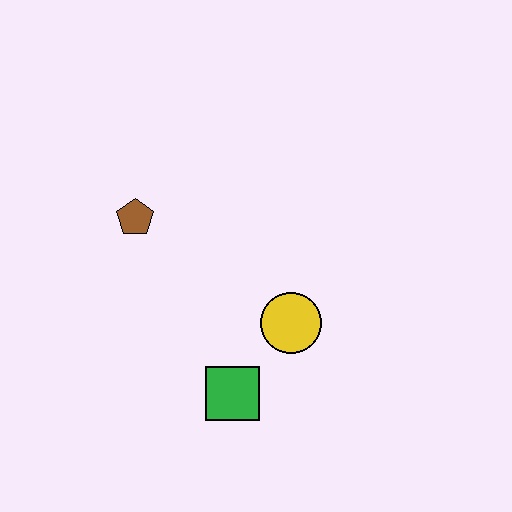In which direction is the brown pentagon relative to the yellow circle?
The brown pentagon is to the left of the yellow circle.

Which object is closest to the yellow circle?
The green square is closest to the yellow circle.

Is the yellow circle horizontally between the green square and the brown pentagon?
No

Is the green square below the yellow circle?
Yes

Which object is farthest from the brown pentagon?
The green square is farthest from the brown pentagon.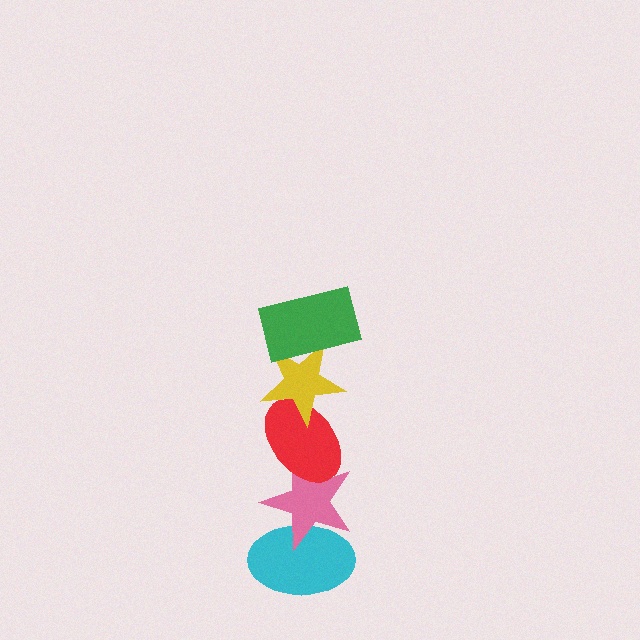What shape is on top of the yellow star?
The green rectangle is on top of the yellow star.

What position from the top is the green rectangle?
The green rectangle is 1st from the top.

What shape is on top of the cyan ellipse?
The pink star is on top of the cyan ellipse.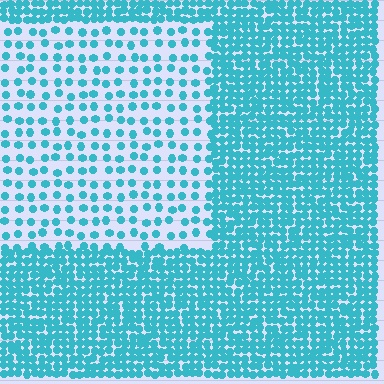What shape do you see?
I see a rectangle.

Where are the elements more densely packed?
The elements are more densely packed outside the rectangle boundary.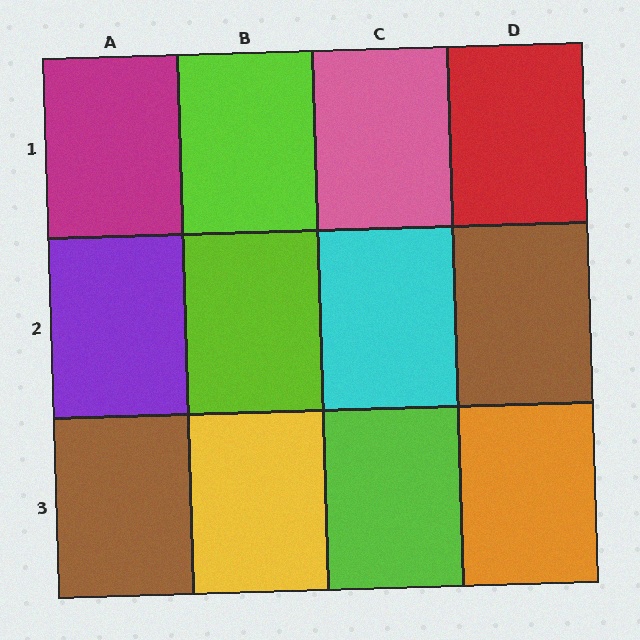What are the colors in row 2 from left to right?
Purple, lime, cyan, brown.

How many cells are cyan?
1 cell is cyan.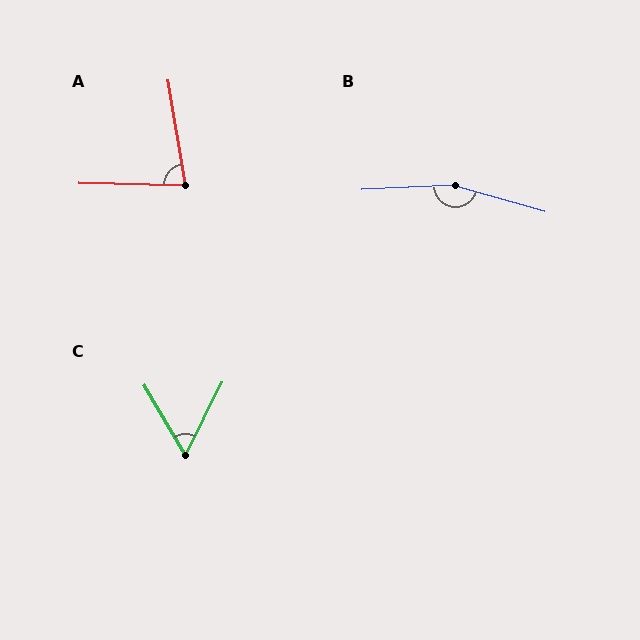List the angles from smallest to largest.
C (57°), A (79°), B (161°).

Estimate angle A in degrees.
Approximately 79 degrees.